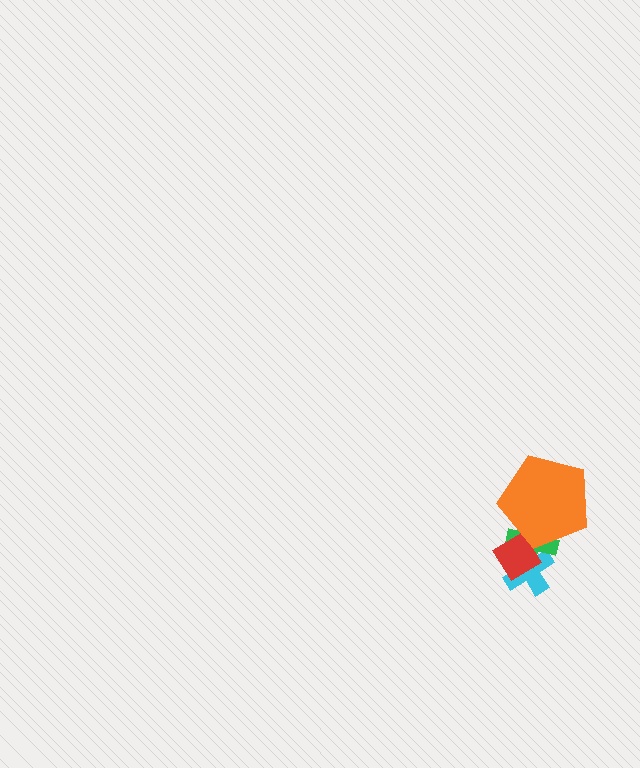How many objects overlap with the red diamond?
3 objects overlap with the red diamond.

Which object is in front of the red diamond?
The orange pentagon is in front of the red diamond.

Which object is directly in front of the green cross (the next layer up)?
The red diamond is directly in front of the green cross.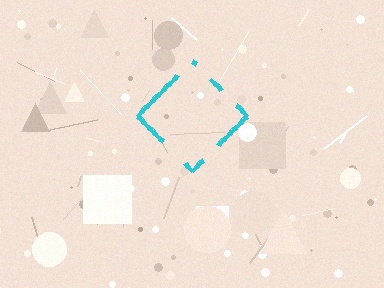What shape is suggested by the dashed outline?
The dashed outline suggests a diamond.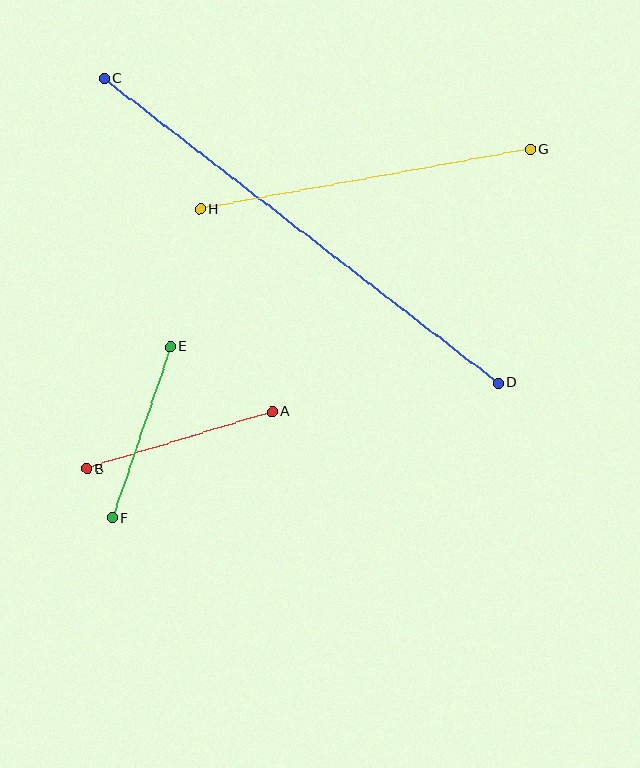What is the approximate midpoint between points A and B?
The midpoint is at approximately (179, 440) pixels.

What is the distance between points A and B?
The distance is approximately 194 pixels.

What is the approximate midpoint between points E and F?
The midpoint is at approximately (141, 432) pixels.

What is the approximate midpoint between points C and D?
The midpoint is at approximately (301, 231) pixels.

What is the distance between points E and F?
The distance is approximately 181 pixels.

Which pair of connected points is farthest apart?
Points C and D are farthest apart.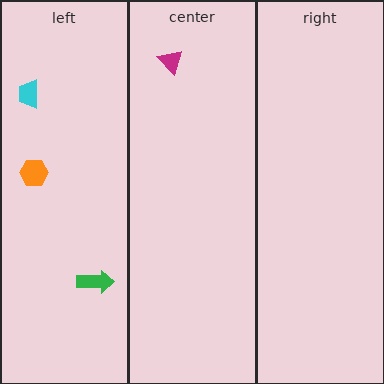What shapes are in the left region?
The orange hexagon, the green arrow, the cyan trapezoid.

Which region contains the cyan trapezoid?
The left region.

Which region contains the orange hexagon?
The left region.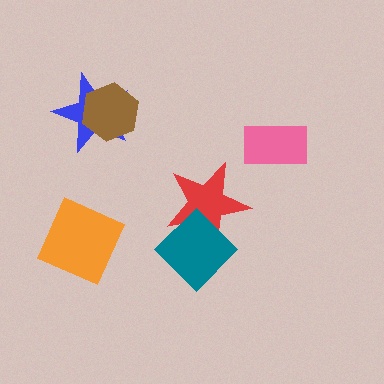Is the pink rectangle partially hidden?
No, no other shape covers it.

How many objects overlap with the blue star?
1 object overlaps with the blue star.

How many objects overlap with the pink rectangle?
0 objects overlap with the pink rectangle.